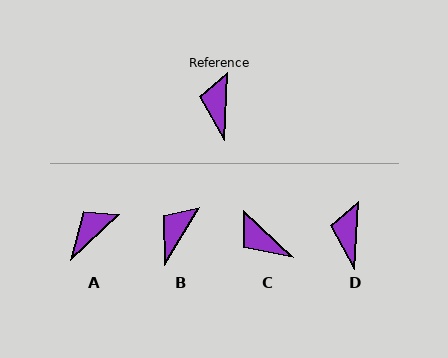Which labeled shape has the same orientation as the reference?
D.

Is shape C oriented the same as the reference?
No, it is off by about 50 degrees.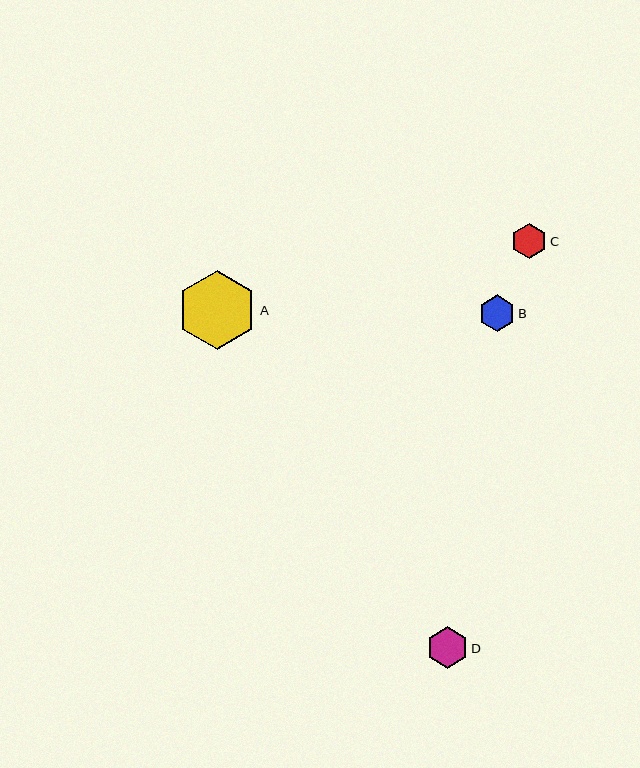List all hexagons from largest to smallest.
From largest to smallest: A, D, B, C.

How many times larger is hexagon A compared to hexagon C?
Hexagon A is approximately 2.2 times the size of hexagon C.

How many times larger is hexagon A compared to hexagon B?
Hexagon A is approximately 2.2 times the size of hexagon B.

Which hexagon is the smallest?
Hexagon C is the smallest with a size of approximately 36 pixels.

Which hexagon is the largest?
Hexagon A is the largest with a size of approximately 79 pixels.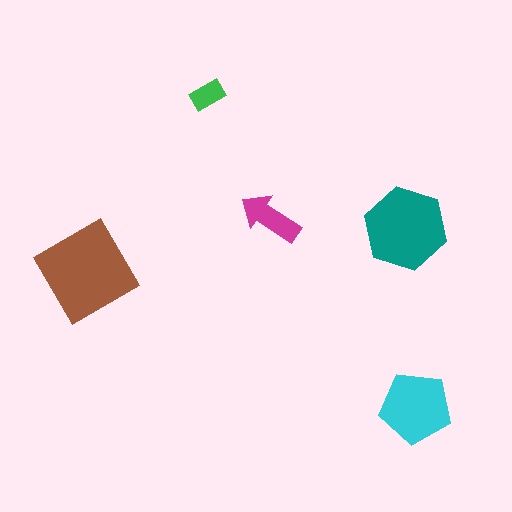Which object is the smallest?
The green rectangle.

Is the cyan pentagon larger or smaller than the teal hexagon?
Smaller.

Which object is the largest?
The brown diamond.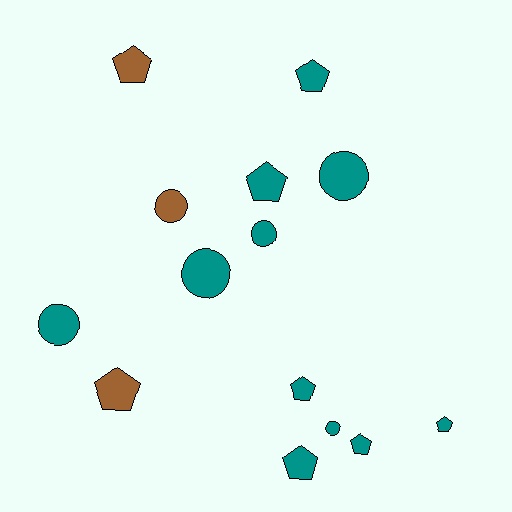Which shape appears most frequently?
Pentagon, with 8 objects.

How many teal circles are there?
There are 5 teal circles.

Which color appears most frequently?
Teal, with 11 objects.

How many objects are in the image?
There are 14 objects.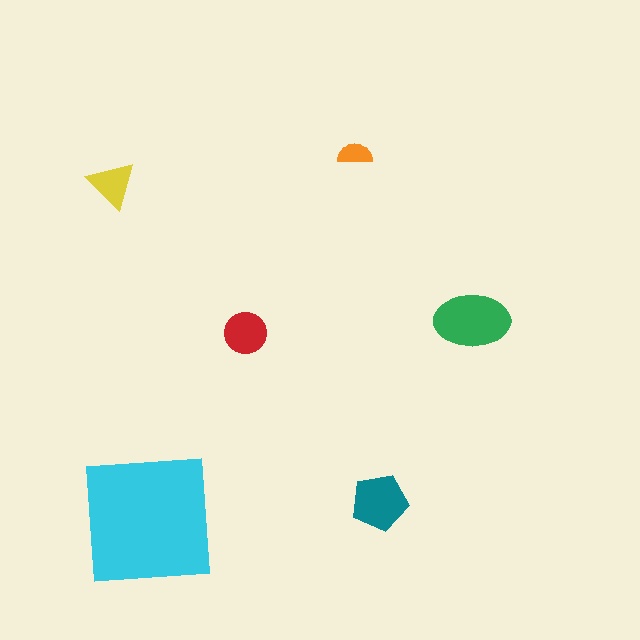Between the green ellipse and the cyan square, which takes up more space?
The cyan square.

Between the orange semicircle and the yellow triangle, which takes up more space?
The yellow triangle.